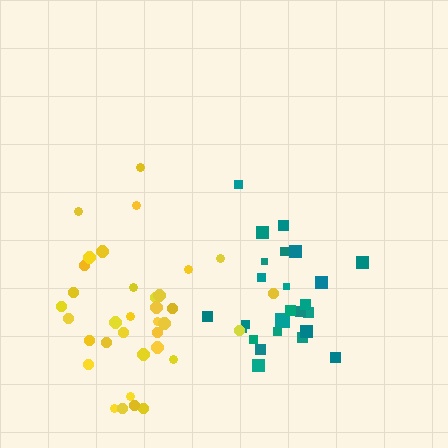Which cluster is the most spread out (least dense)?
Yellow.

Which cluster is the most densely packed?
Teal.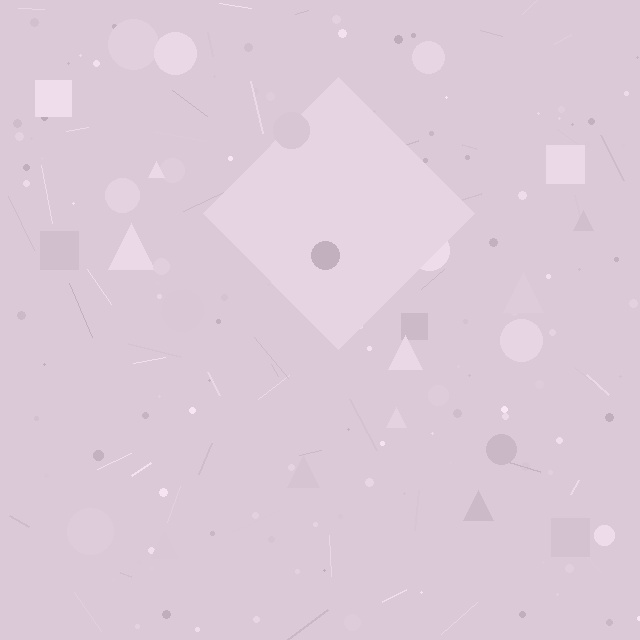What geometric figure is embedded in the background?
A diamond is embedded in the background.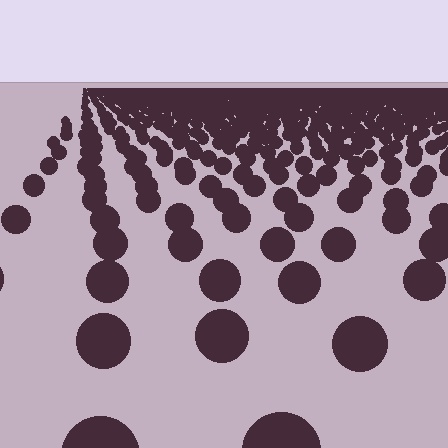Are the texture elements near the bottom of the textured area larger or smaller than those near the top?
Larger. Near the bottom, elements are closer to the viewer and appear at a bigger on-screen size.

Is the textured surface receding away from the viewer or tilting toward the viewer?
The surface is receding away from the viewer. Texture elements get smaller and denser toward the top.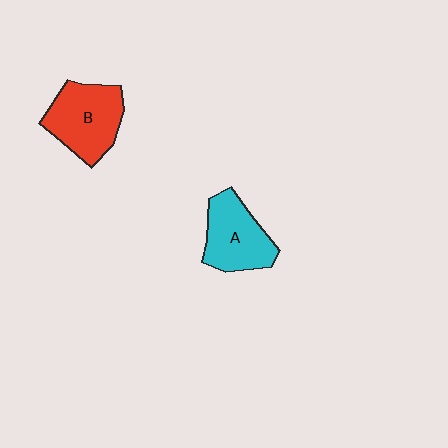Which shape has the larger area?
Shape B (red).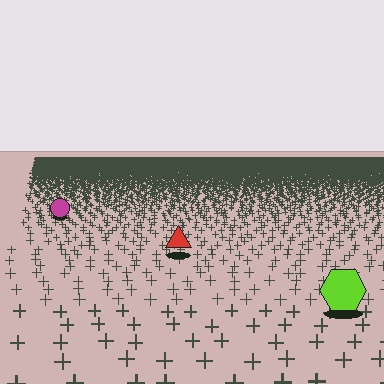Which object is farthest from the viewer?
The magenta circle is farthest from the viewer. It appears smaller and the ground texture around it is denser.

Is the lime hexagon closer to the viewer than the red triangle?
Yes. The lime hexagon is closer — you can tell from the texture gradient: the ground texture is coarser near it.